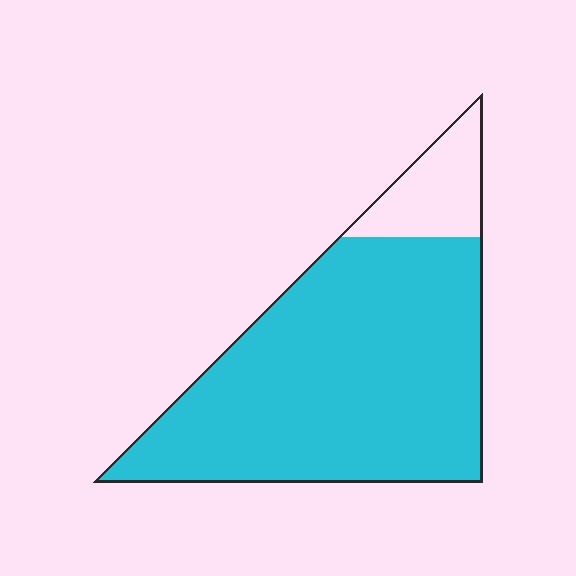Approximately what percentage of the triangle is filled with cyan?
Approximately 85%.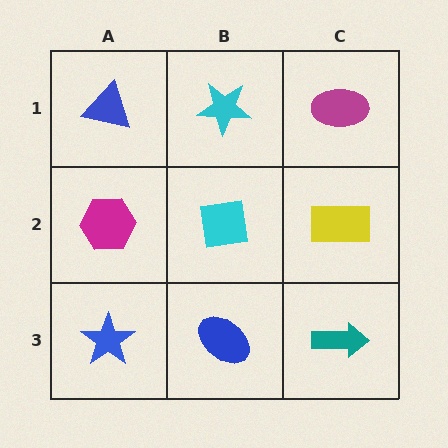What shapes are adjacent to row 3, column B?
A cyan square (row 2, column B), a blue star (row 3, column A), a teal arrow (row 3, column C).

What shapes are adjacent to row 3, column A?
A magenta hexagon (row 2, column A), a blue ellipse (row 3, column B).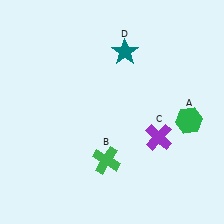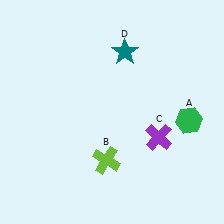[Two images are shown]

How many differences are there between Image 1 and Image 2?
There is 1 difference between the two images.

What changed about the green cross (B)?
In Image 1, B is green. In Image 2, it changed to lime.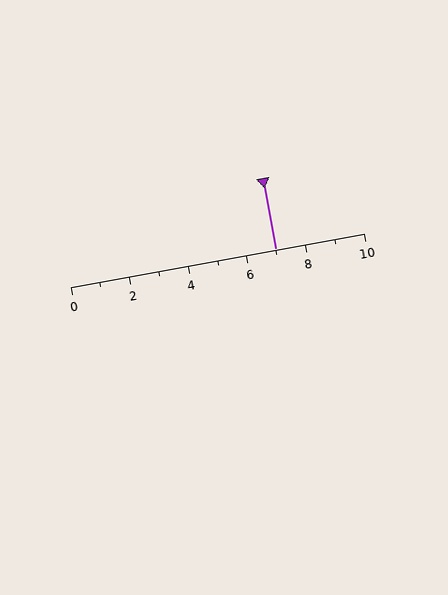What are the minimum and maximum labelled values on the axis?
The axis runs from 0 to 10.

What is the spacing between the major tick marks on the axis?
The major ticks are spaced 2 apart.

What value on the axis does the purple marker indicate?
The marker indicates approximately 7.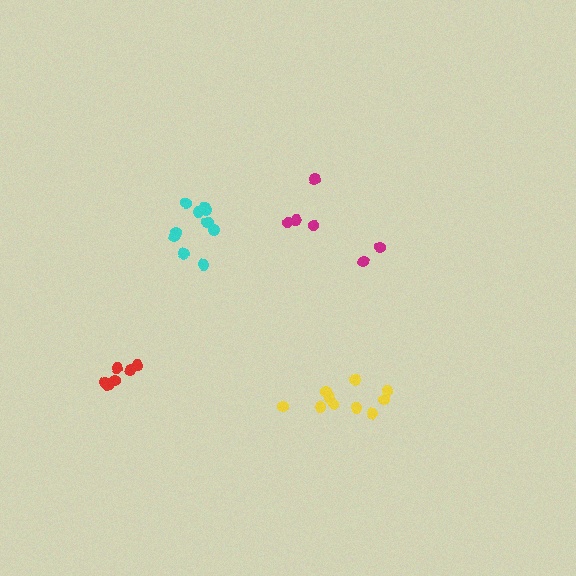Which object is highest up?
The magenta cluster is topmost.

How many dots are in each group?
Group 1: 6 dots, Group 2: 10 dots, Group 3: 11 dots, Group 4: 6 dots (33 total).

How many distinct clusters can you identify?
There are 4 distinct clusters.